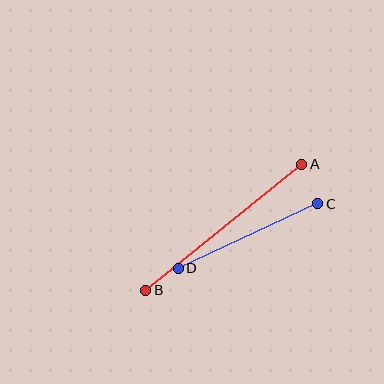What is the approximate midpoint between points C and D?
The midpoint is at approximately (248, 236) pixels.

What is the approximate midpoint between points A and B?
The midpoint is at approximately (224, 227) pixels.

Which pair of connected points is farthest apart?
Points A and B are farthest apart.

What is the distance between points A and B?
The distance is approximately 201 pixels.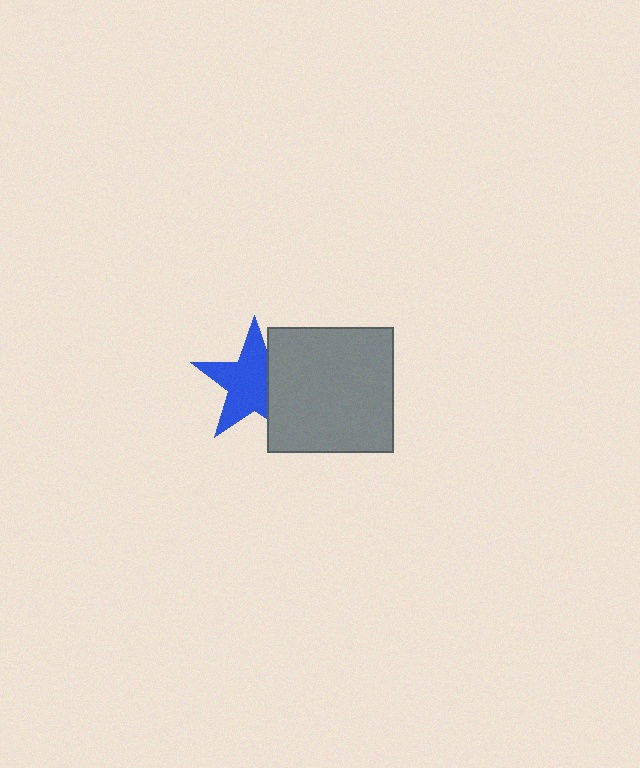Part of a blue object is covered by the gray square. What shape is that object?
It is a star.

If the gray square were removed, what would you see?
You would see the complete blue star.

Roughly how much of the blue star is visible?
Most of it is visible (roughly 69%).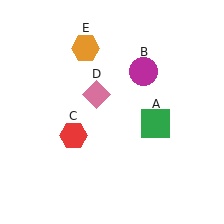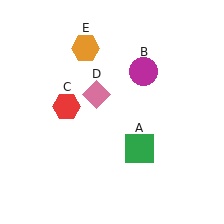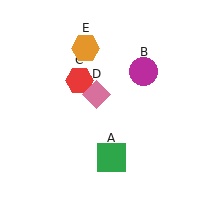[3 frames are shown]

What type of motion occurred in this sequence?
The green square (object A), red hexagon (object C) rotated clockwise around the center of the scene.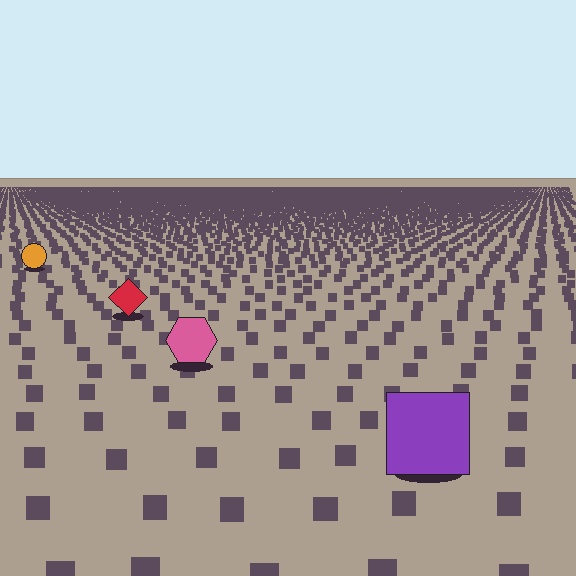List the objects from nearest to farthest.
From nearest to farthest: the purple square, the pink hexagon, the red diamond, the orange circle.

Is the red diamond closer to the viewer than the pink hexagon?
No. The pink hexagon is closer — you can tell from the texture gradient: the ground texture is coarser near it.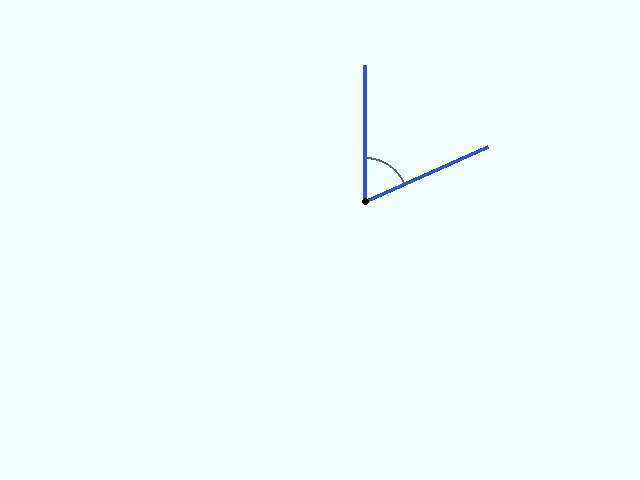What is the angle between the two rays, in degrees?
Approximately 66 degrees.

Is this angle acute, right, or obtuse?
It is acute.